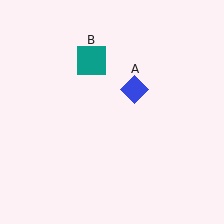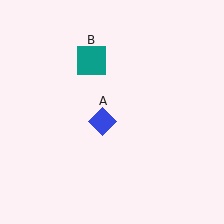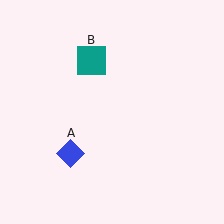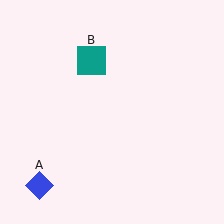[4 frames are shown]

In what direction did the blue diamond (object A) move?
The blue diamond (object A) moved down and to the left.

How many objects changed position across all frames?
1 object changed position: blue diamond (object A).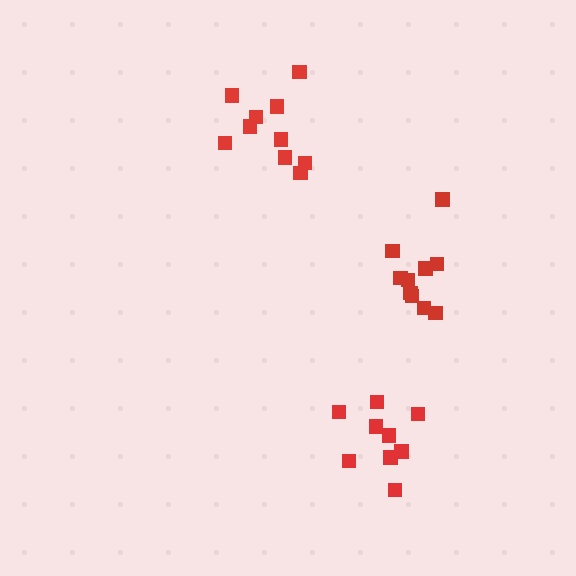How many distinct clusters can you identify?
There are 3 distinct clusters.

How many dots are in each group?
Group 1: 9 dots, Group 2: 10 dots, Group 3: 10 dots (29 total).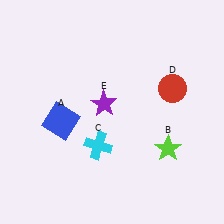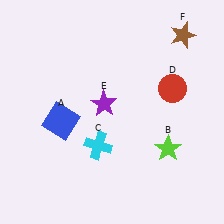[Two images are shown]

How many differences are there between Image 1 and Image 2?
There is 1 difference between the two images.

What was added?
A brown star (F) was added in Image 2.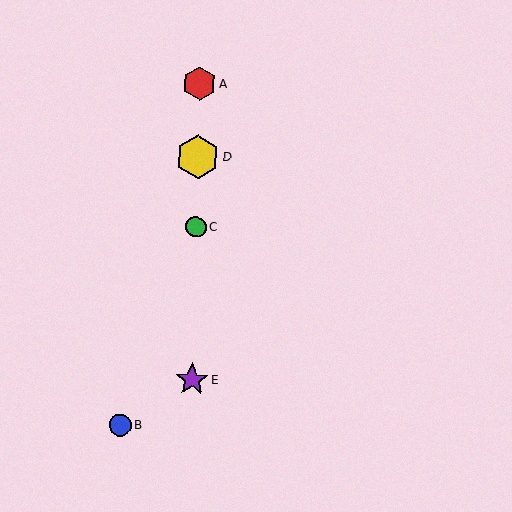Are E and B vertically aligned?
No, E is at x≈192 and B is at x≈120.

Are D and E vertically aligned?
Yes, both are at x≈198.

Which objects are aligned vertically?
Objects A, C, D, E are aligned vertically.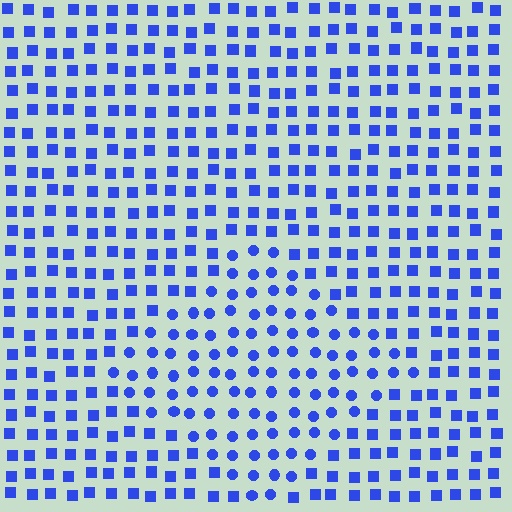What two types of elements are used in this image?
The image uses circles inside the diamond region and squares outside it.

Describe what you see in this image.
The image is filled with small blue elements arranged in a uniform grid. A diamond-shaped region contains circles, while the surrounding area contains squares. The boundary is defined purely by the change in element shape.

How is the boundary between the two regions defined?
The boundary is defined by a change in element shape: circles inside vs. squares outside. All elements share the same color and spacing.